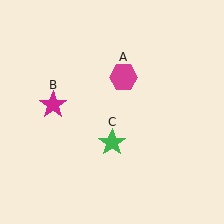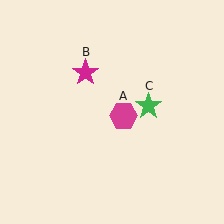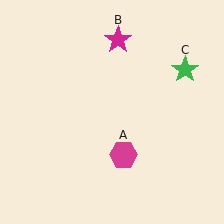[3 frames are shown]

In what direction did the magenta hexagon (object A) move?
The magenta hexagon (object A) moved down.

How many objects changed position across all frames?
3 objects changed position: magenta hexagon (object A), magenta star (object B), green star (object C).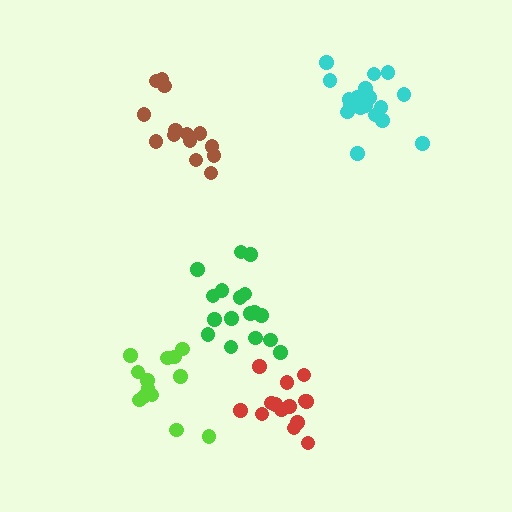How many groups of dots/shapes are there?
There are 5 groups.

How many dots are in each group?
Group 1: 18 dots, Group 2: 14 dots, Group 3: 13 dots, Group 4: 17 dots, Group 5: 14 dots (76 total).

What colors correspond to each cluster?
The clusters are colored: cyan, brown, lime, green, red.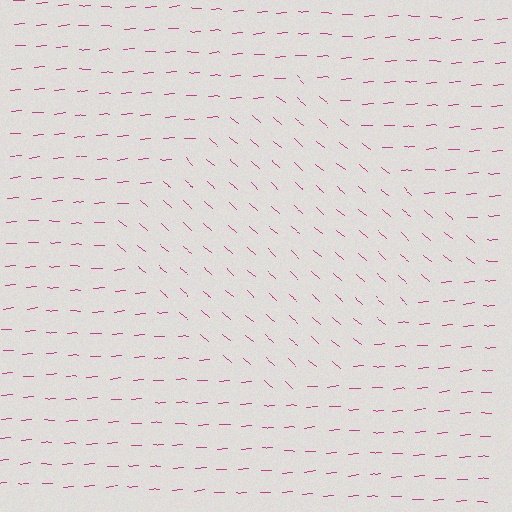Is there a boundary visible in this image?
Yes, there is a texture boundary formed by a change in line orientation.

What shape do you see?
I see a diamond.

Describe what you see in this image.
The image is filled with small magenta line segments. A diamond region in the image has lines oriented differently from the surrounding lines, creating a visible texture boundary.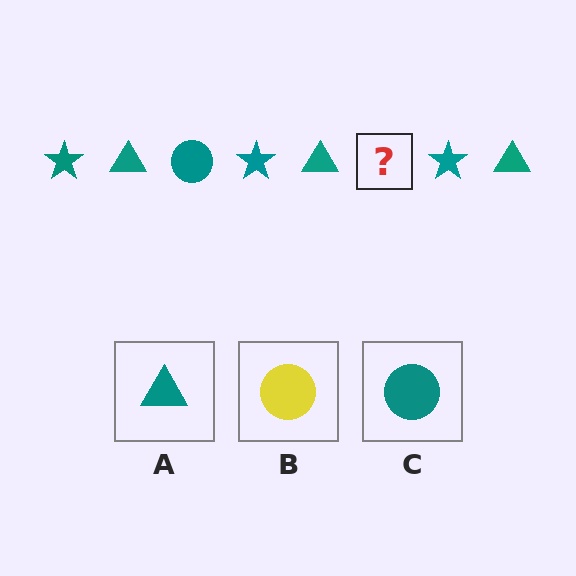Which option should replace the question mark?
Option C.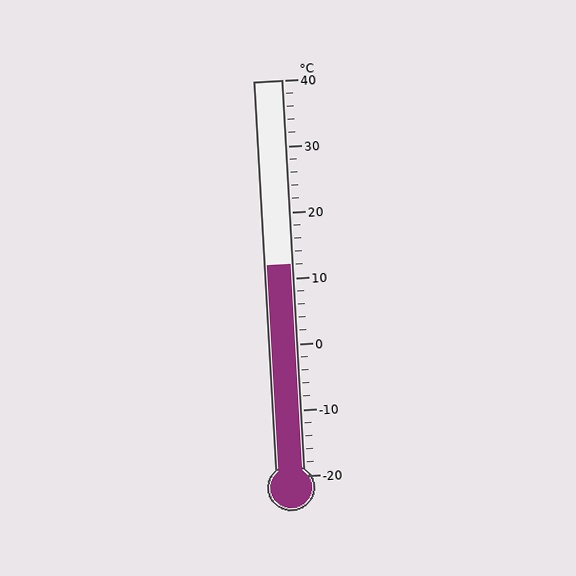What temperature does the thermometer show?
The thermometer shows approximately 12°C.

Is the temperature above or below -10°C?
The temperature is above -10°C.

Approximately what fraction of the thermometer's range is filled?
The thermometer is filled to approximately 55% of its range.